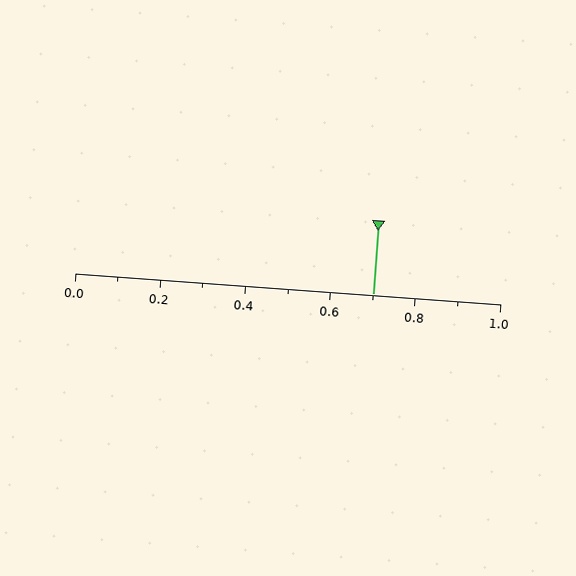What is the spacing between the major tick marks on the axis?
The major ticks are spaced 0.2 apart.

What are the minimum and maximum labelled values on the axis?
The axis runs from 0.0 to 1.0.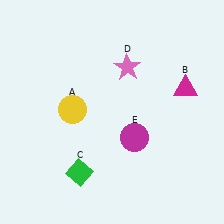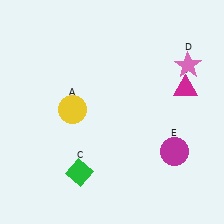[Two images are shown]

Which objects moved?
The objects that moved are: the pink star (D), the magenta circle (E).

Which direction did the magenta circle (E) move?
The magenta circle (E) moved right.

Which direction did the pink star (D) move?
The pink star (D) moved right.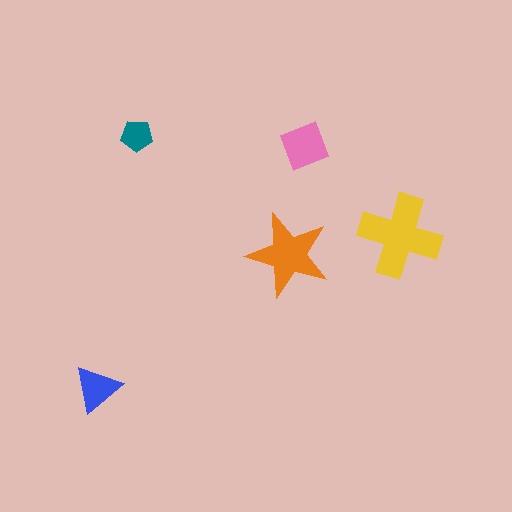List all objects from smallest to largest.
The teal pentagon, the blue triangle, the pink diamond, the orange star, the yellow cross.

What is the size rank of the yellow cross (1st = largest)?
1st.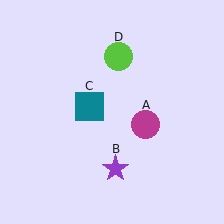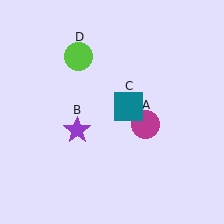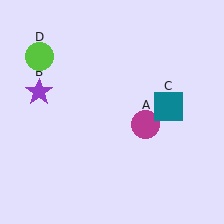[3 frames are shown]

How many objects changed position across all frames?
3 objects changed position: purple star (object B), teal square (object C), lime circle (object D).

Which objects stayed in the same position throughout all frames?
Magenta circle (object A) remained stationary.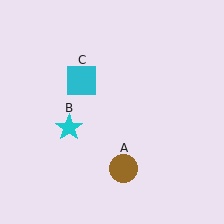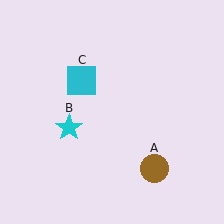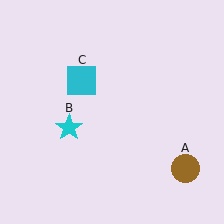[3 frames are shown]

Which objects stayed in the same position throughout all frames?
Cyan star (object B) and cyan square (object C) remained stationary.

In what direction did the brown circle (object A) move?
The brown circle (object A) moved right.